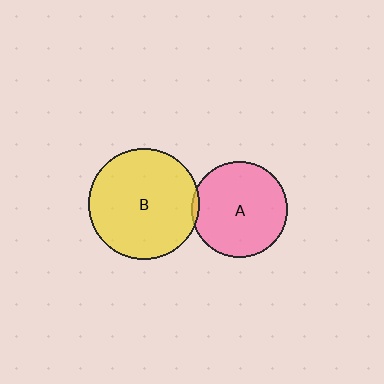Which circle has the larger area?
Circle B (yellow).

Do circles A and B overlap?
Yes.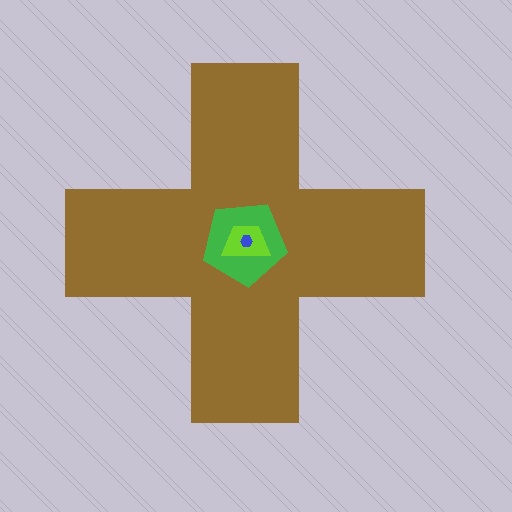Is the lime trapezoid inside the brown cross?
Yes.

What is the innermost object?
The blue hexagon.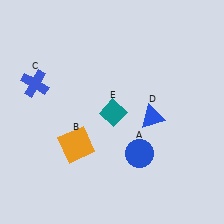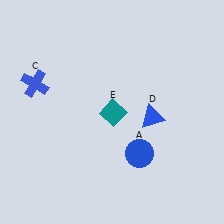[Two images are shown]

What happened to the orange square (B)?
The orange square (B) was removed in Image 2. It was in the bottom-left area of Image 1.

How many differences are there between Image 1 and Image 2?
There is 1 difference between the two images.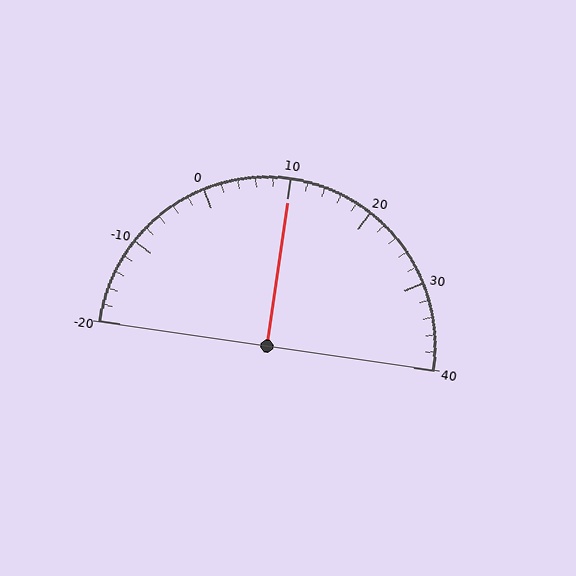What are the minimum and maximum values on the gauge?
The gauge ranges from -20 to 40.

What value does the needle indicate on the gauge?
The needle indicates approximately 10.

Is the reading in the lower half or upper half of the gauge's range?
The reading is in the upper half of the range (-20 to 40).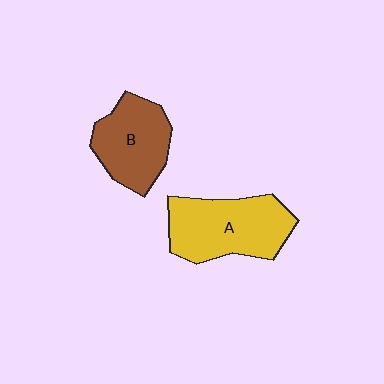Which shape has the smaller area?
Shape B (brown).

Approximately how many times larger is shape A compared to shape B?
Approximately 1.3 times.